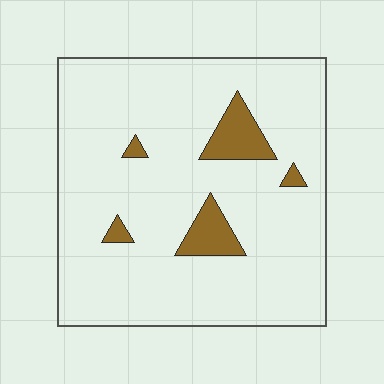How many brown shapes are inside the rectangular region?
5.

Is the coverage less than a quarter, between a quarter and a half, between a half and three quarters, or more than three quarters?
Less than a quarter.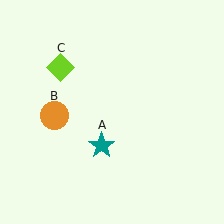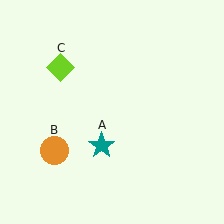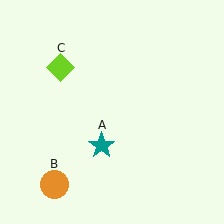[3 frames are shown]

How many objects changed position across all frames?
1 object changed position: orange circle (object B).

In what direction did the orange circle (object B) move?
The orange circle (object B) moved down.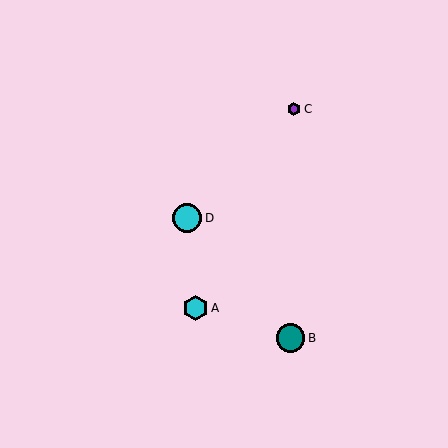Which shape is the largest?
The teal circle (labeled B) is the largest.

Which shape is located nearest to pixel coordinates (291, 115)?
The purple hexagon (labeled C) at (294, 109) is nearest to that location.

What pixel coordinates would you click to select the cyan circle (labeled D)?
Click at (187, 218) to select the cyan circle D.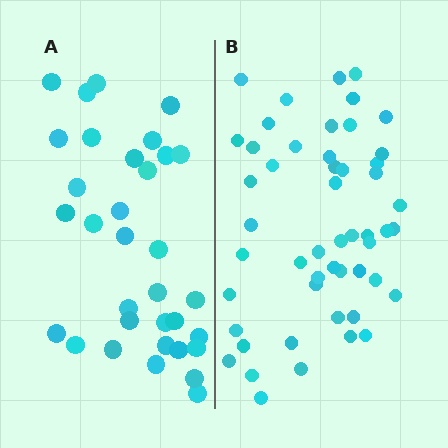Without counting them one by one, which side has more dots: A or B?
Region B (the right region) has more dots.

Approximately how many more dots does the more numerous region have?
Region B has approximately 20 more dots than region A.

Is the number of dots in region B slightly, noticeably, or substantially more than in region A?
Region B has substantially more. The ratio is roughly 1.5 to 1.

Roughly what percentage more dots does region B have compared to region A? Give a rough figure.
About 55% more.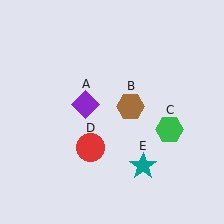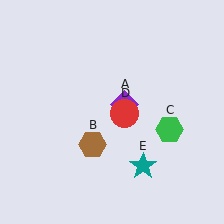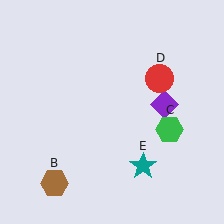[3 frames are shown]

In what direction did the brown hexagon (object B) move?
The brown hexagon (object B) moved down and to the left.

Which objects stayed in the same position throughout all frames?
Green hexagon (object C) and teal star (object E) remained stationary.